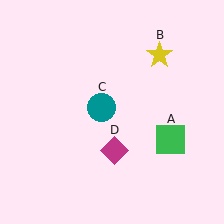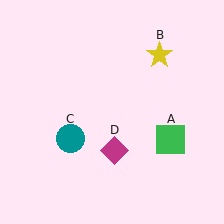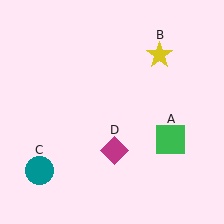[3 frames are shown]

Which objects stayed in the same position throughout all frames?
Green square (object A) and yellow star (object B) and magenta diamond (object D) remained stationary.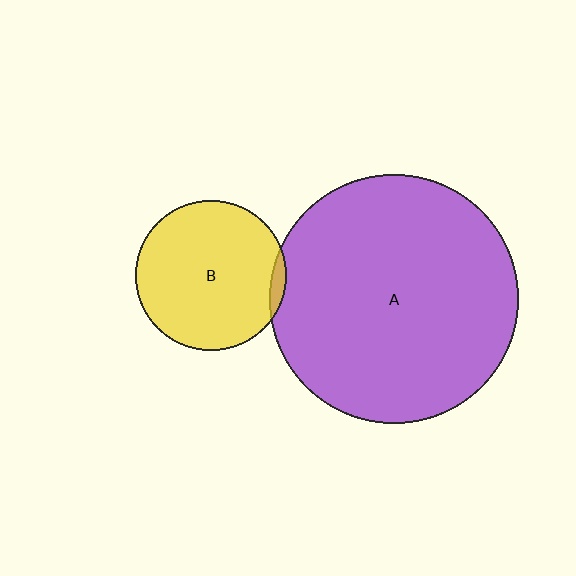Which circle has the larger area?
Circle A (purple).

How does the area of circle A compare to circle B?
Approximately 2.7 times.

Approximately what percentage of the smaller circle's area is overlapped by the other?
Approximately 5%.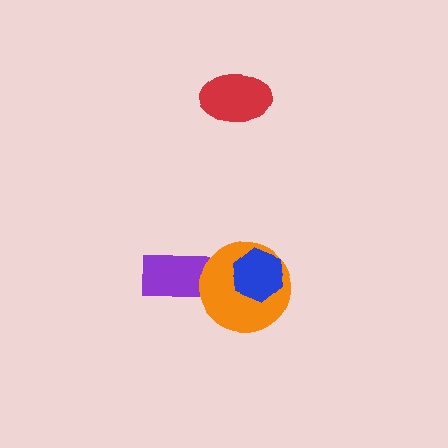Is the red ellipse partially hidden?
No, no other shape covers it.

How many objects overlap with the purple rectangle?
1 object overlaps with the purple rectangle.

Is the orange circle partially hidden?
Yes, it is partially covered by another shape.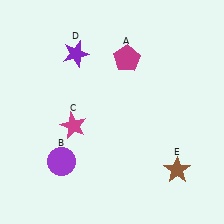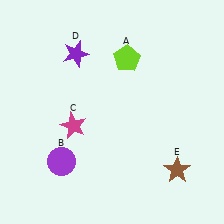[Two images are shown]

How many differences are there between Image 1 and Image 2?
There is 1 difference between the two images.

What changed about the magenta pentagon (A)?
In Image 1, A is magenta. In Image 2, it changed to lime.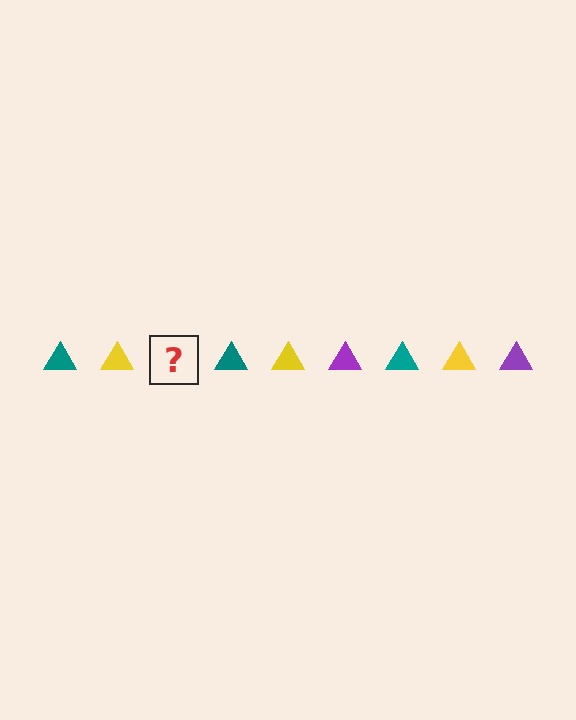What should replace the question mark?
The question mark should be replaced with a purple triangle.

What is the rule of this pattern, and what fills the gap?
The rule is that the pattern cycles through teal, yellow, purple triangles. The gap should be filled with a purple triangle.